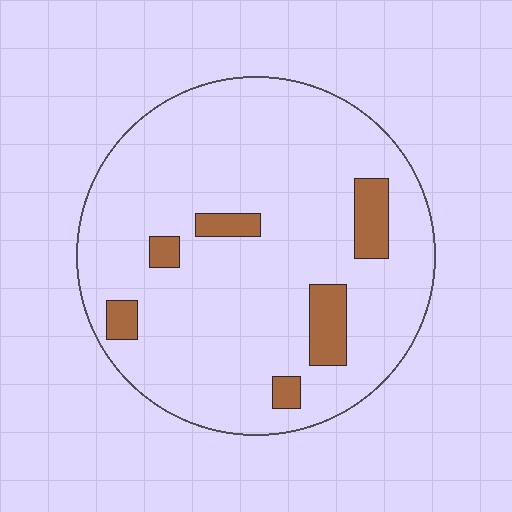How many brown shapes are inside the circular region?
6.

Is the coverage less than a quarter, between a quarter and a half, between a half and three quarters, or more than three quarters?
Less than a quarter.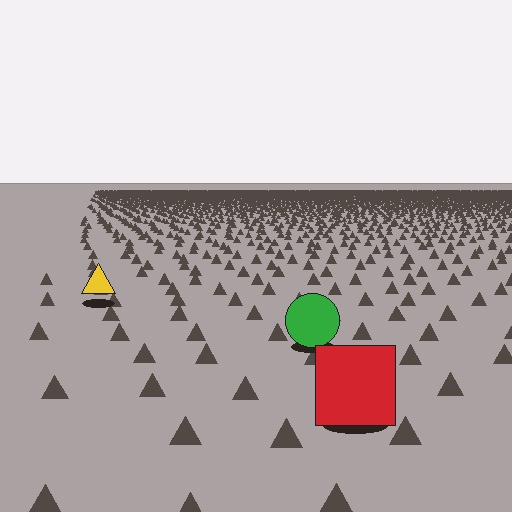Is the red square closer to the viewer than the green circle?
Yes. The red square is closer — you can tell from the texture gradient: the ground texture is coarser near it.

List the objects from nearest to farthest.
From nearest to farthest: the red square, the green circle, the yellow triangle.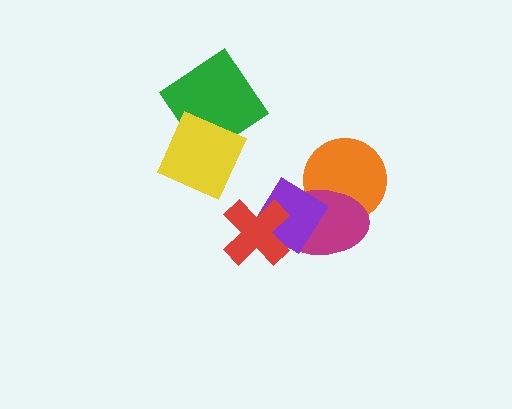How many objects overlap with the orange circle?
1 object overlaps with the orange circle.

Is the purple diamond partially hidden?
Yes, it is partially covered by another shape.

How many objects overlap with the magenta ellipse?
3 objects overlap with the magenta ellipse.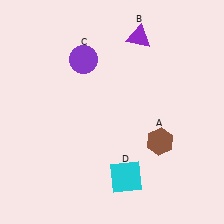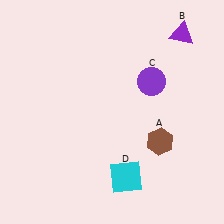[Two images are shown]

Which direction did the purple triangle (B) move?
The purple triangle (B) moved right.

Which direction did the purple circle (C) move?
The purple circle (C) moved right.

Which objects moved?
The objects that moved are: the purple triangle (B), the purple circle (C).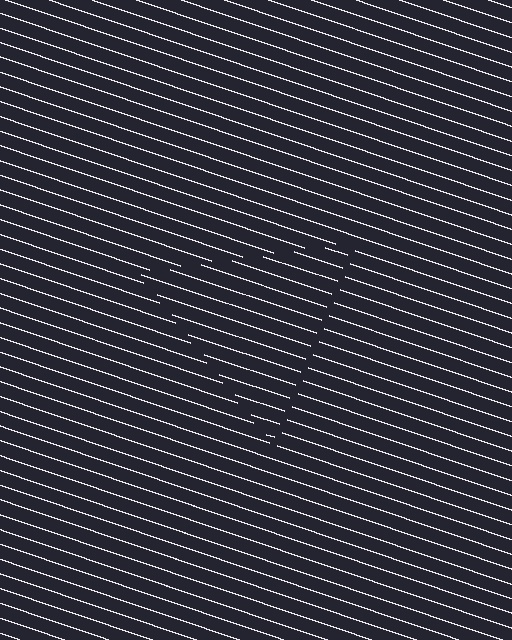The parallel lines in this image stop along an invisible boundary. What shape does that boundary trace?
An illusory triangle. The interior of the shape contains the same grating, shifted by half a period — the contour is defined by the phase discontinuity where line-ends from the inner and outer gratings abut.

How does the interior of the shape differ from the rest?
The interior of the shape contains the same grating, shifted by half a period — the contour is defined by the phase discontinuity where line-ends from the inner and outer gratings abut.